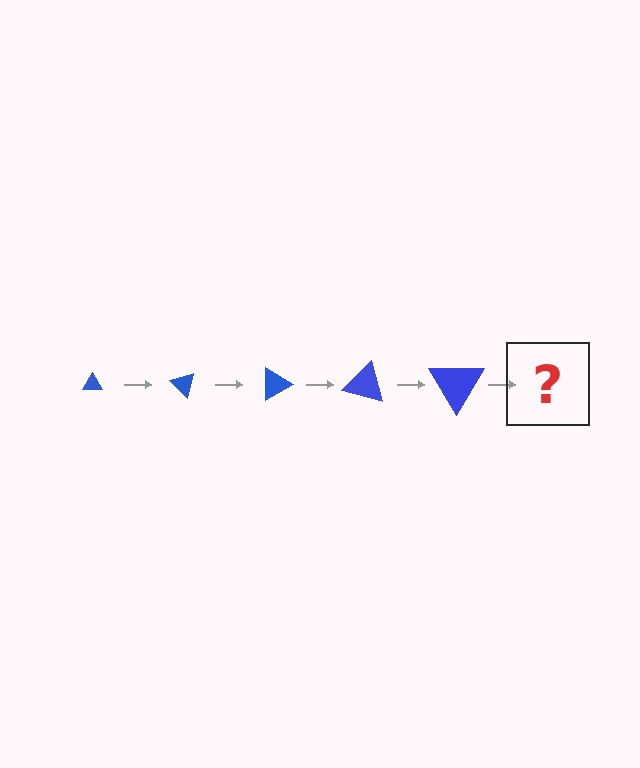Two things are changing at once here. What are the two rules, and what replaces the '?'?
The two rules are that the triangle grows larger each step and it rotates 45 degrees each step. The '?' should be a triangle, larger than the previous one and rotated 225 degrees from the start.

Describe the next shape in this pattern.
It should be a triangle, larger than the previous one and rotated 225 degrees from the start.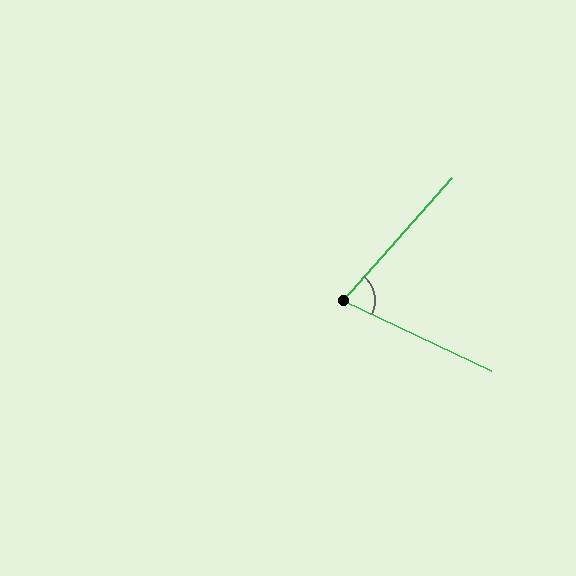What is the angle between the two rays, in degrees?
Approximately 74 degrees.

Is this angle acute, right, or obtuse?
It is acute.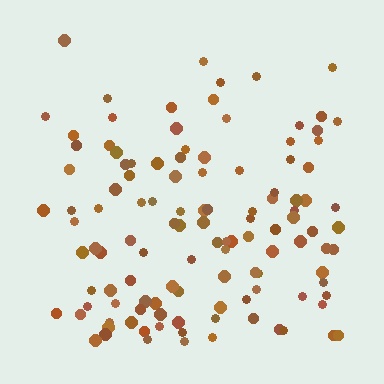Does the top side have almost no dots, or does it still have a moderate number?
Still a moderate number, just noticeably fewer than the bottom.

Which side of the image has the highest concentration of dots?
The bottom.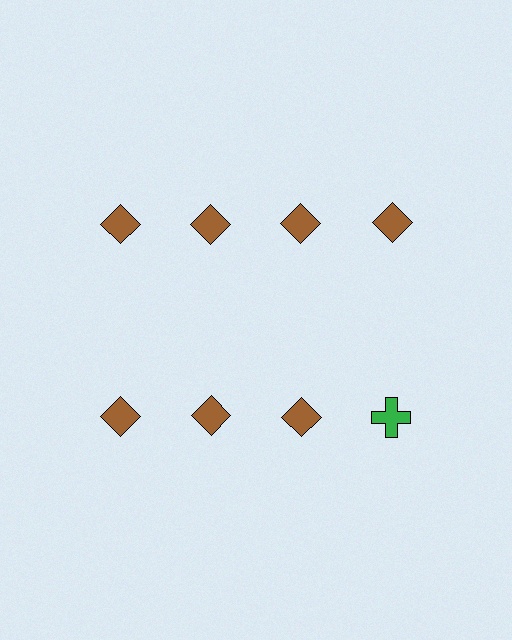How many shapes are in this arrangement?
There are 8 shapes arranged in a grid pattern.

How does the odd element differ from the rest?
It differs in both color (green instead of brown) and shape (cross instead of diamond).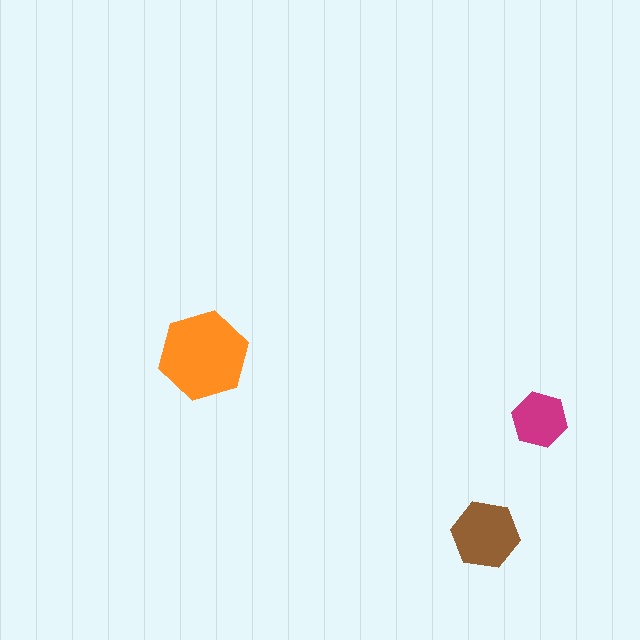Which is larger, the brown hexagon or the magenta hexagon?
The brown one.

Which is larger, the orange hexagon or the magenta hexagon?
The orange one.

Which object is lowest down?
The brown hexagon is bottommost.